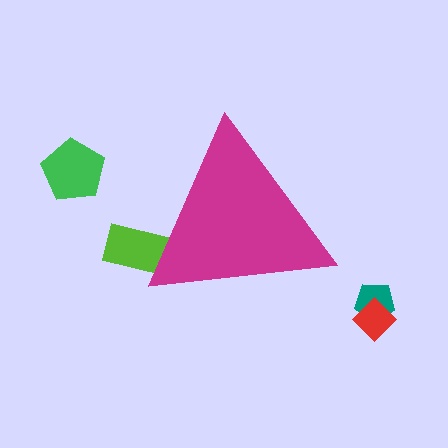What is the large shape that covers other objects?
A magenta triangle.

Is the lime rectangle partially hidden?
Yes, the lime rectangle is partially hidden behind the magenta triangle.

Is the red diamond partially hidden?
No, the red diamond is fully visible.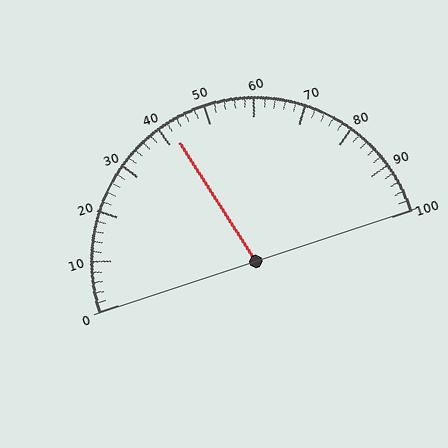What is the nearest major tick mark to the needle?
The nearest major tick mark is 40.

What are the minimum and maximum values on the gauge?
The gauge ranges from 0 to 100.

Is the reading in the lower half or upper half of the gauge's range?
The reading is in the lower half of the range (0 to 100).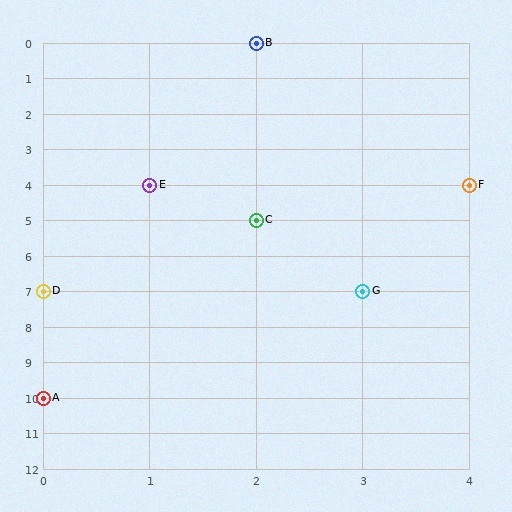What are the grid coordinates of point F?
Point F is at grid coordinates (4, 4).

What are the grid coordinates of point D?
Point D is at grid coordinates (0, 7).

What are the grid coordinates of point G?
Point G is at grid coordinates (3, 7).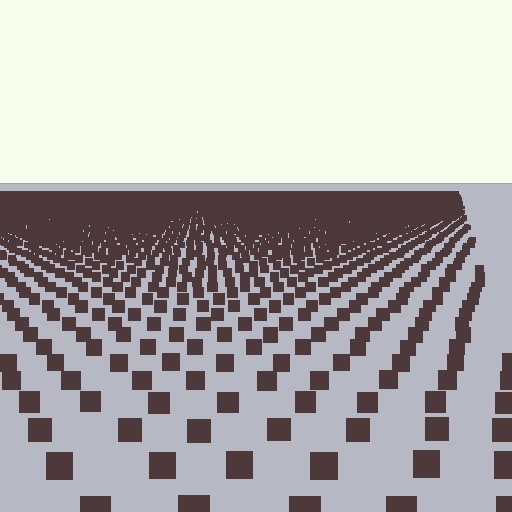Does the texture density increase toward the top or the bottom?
Density increases toward the top.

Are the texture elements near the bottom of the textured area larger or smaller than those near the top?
Larger. Near the bottom, elements are closer to the viewer and appear at a bigger on-screen size.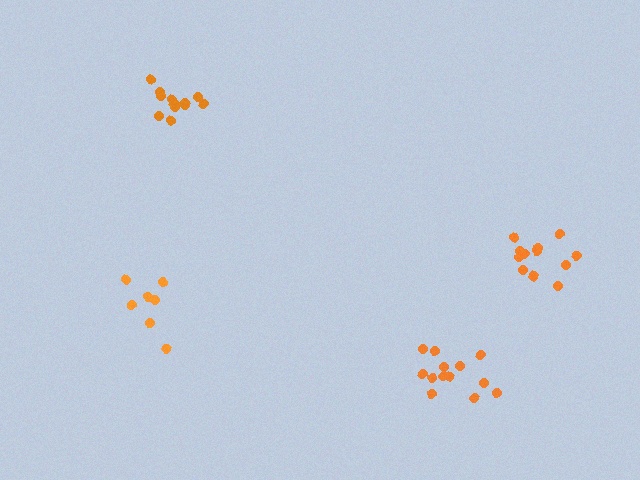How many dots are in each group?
Group 1: 12 dots, Group 2: 13 dots, Group 3: 7 dots, Group 4: 13 dots (45 total).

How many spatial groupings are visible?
There are 4 spatial groupings.